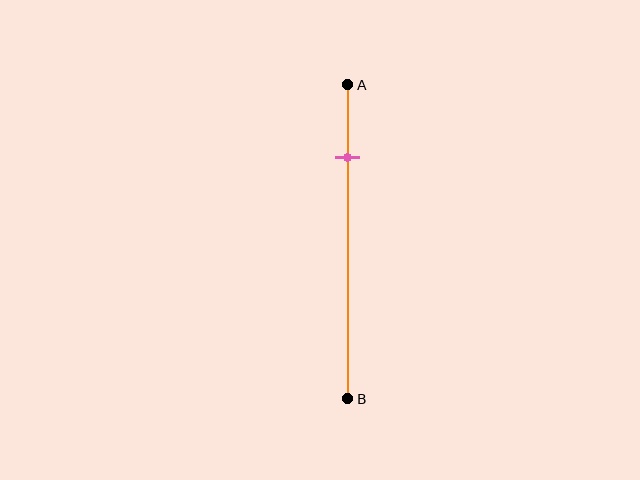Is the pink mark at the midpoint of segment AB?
No, the mark is at about 25% from A, not at the 50% midpoint.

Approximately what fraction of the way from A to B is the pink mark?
The pink mark is approximately 25% of the way from A to B.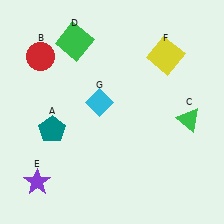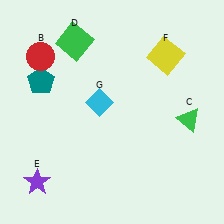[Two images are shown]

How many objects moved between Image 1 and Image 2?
1 object moved between the two images.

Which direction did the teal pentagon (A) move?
The teal pentagon (A) moved up.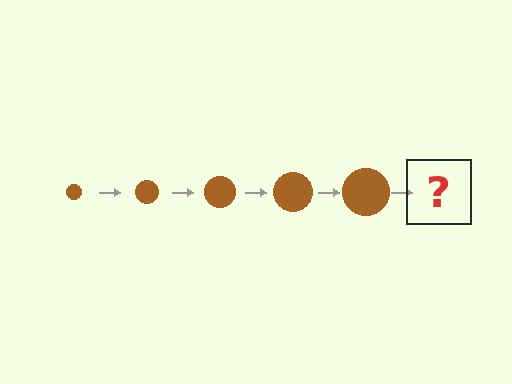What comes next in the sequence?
The next element should be a brown circle, larger than the previous one.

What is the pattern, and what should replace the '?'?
The pattern is that the circle gets progressively larger each step. The '?' should be a brown circle, larger than the previous one.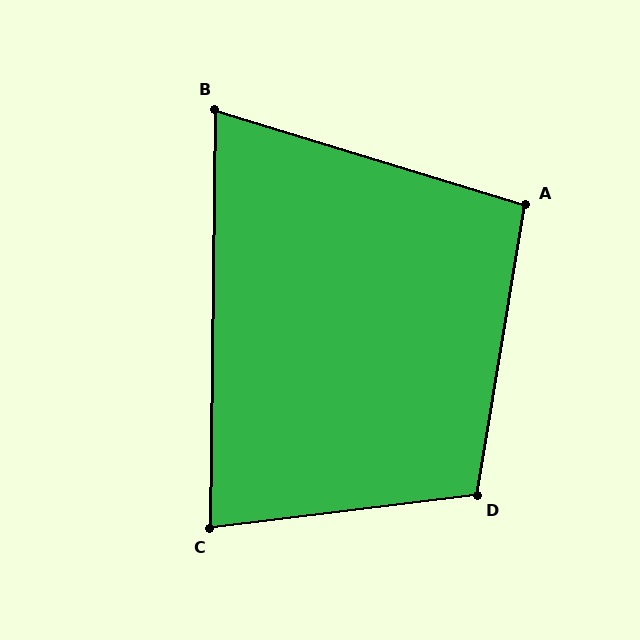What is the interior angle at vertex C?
Approximately 82 degrees (acute).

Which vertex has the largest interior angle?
D, at approximately 106 degrees.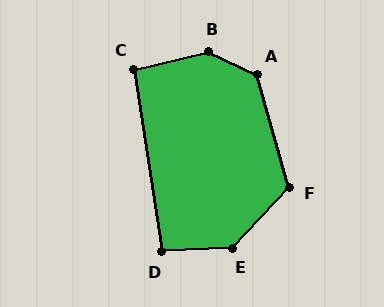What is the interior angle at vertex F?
Approximately 121 degrees (obtuse).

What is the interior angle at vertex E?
Approximately 136 degrees (obtuse).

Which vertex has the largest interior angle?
B, at approximately 143 degrees.